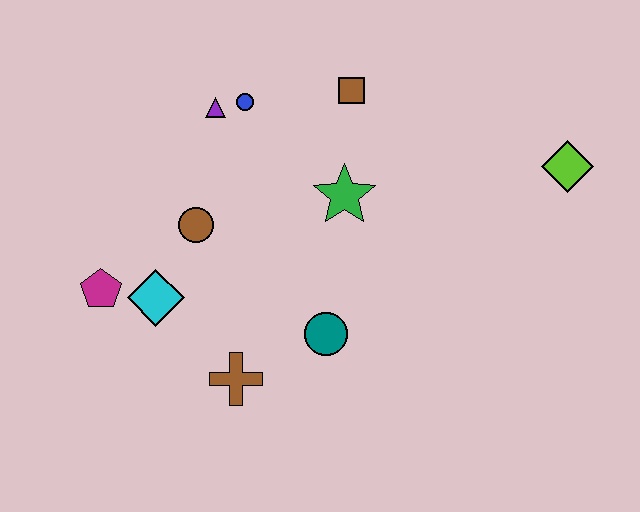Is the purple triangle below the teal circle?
No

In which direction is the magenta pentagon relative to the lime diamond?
The magenta pentagon is to the left of the lime diamond.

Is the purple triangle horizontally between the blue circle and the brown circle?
Yes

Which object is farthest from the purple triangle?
The lime diamond is farthest from the purple triangle.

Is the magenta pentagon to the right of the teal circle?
No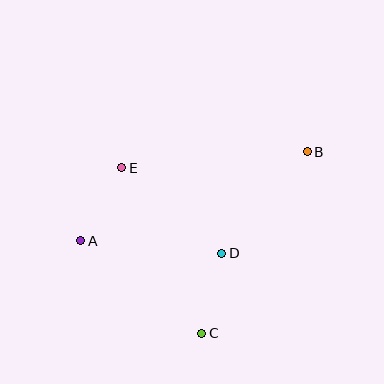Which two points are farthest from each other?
Points A and B are farthest from each other.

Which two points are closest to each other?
Points C and D are closest to each other.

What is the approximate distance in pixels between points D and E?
The distance between D and E is approximately 132 pixels.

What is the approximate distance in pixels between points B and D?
The distance between B and D is approximately 133 pixels.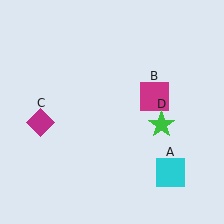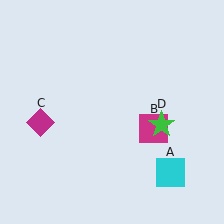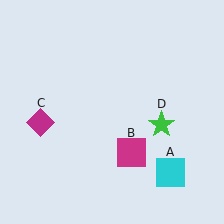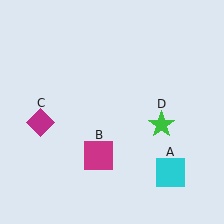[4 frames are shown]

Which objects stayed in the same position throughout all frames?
Cyan square (object A) and magenta diamond (object C) and green star (object D) remained stationary.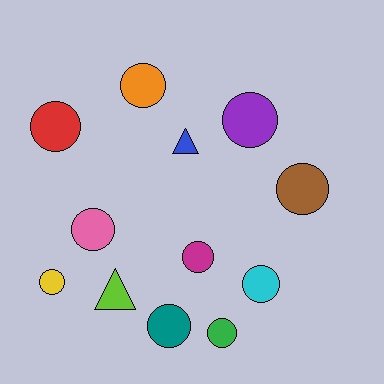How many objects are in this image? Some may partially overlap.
There are 12 objects.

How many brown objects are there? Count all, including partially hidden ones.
There is 1 brown object.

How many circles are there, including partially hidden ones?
There are 10 circles.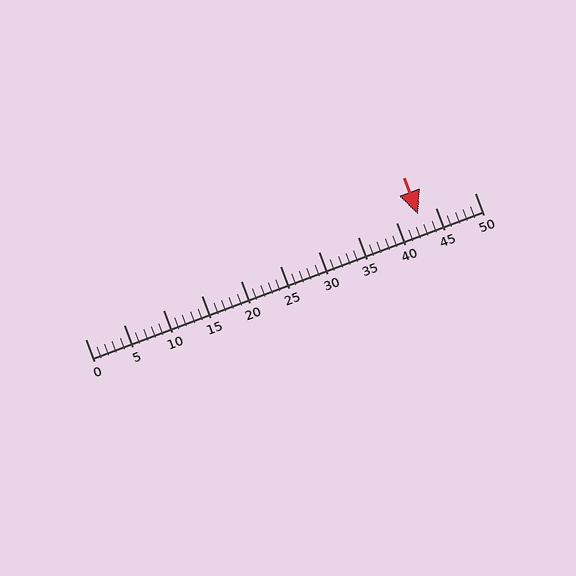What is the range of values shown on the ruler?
The ruler shows values from 0 to 50.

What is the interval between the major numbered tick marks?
The major tick marks are spaced 5 units apart.